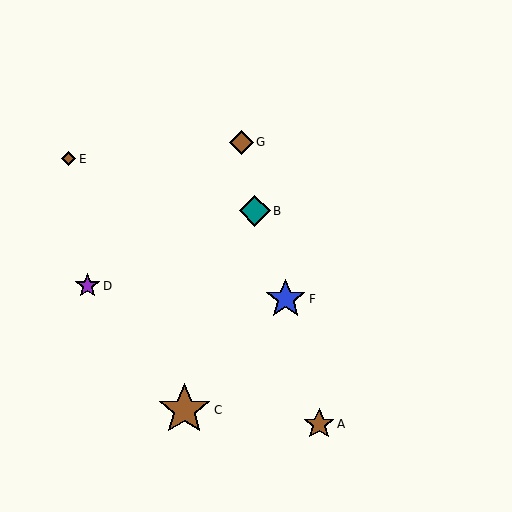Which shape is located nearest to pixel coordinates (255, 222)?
The teal diamond (labeled B) at (255, 211) is nearest to that location.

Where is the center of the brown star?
The center of the brown star is at (319, 424).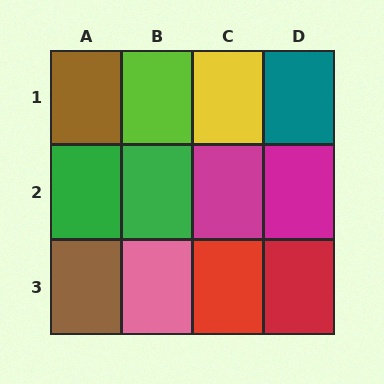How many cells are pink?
1 cell is pink.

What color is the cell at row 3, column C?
Red.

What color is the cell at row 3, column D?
Red.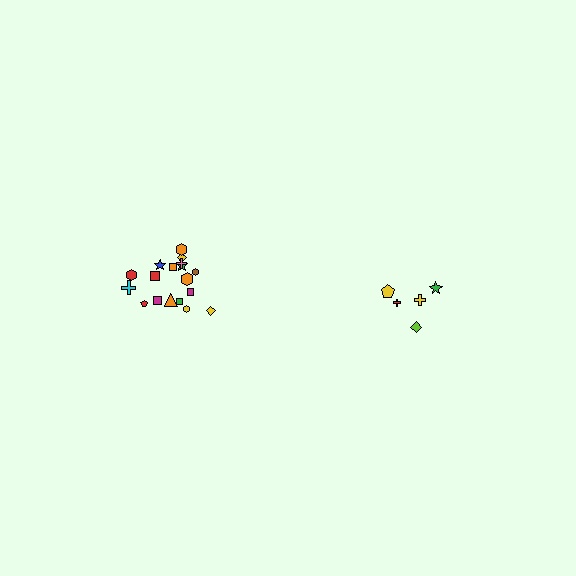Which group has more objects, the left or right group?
The left group.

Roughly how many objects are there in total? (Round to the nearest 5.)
Roughly 25 objects in total.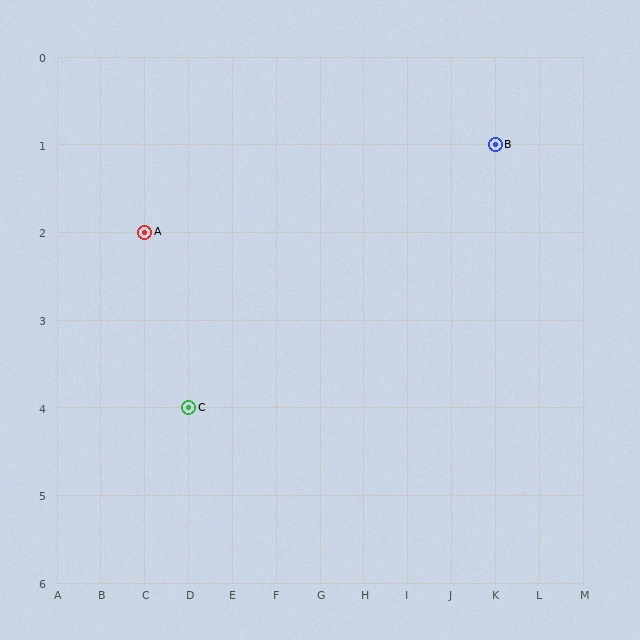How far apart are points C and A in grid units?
Points C and A are 1 column and 2 rows apart (about 2.2 grid units diagonally).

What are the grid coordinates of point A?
Point A is at grid coordinates (C, 2).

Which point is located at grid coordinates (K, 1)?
Point B is at (K, 1).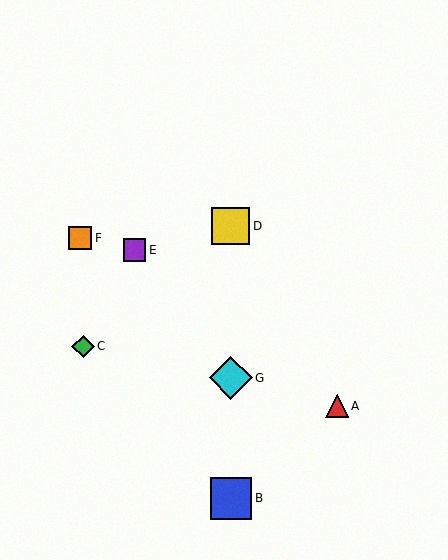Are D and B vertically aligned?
Yes, both are at x≈231.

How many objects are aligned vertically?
3 objects (B, D, G) are aligned vertically.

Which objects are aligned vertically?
Objects B, D, G are aligned vertically.